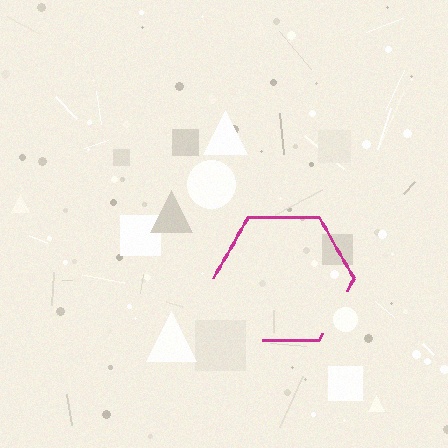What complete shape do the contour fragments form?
The contour fragments form a hexagon.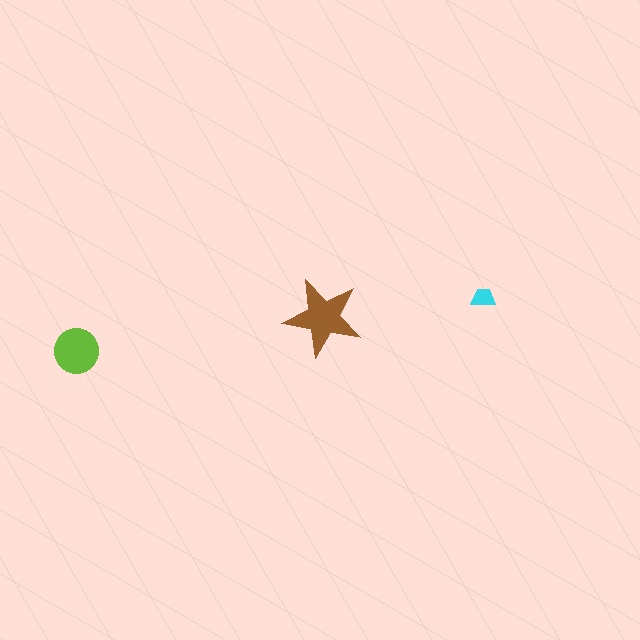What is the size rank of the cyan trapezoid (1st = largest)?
3rd.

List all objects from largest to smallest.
The brown star, the lime circle, the cyan trapezoid.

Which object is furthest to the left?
The lime circle is leftmost.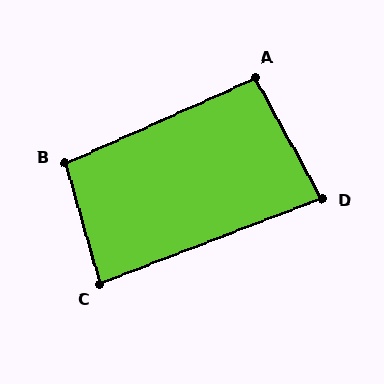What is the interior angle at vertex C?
Approximately 85 degrees (approximately right).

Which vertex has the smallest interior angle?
D, at approximately 82 degrees.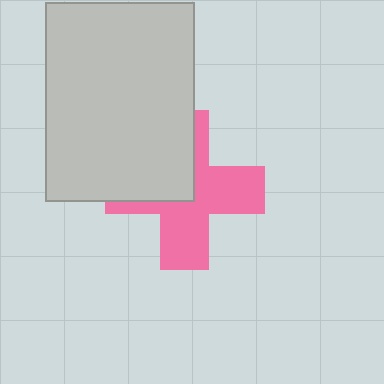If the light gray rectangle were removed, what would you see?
You would see the complete pink cross.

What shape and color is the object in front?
The object in front is a light gray rectangle.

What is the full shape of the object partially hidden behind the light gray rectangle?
The partially hidden object is a pink cross.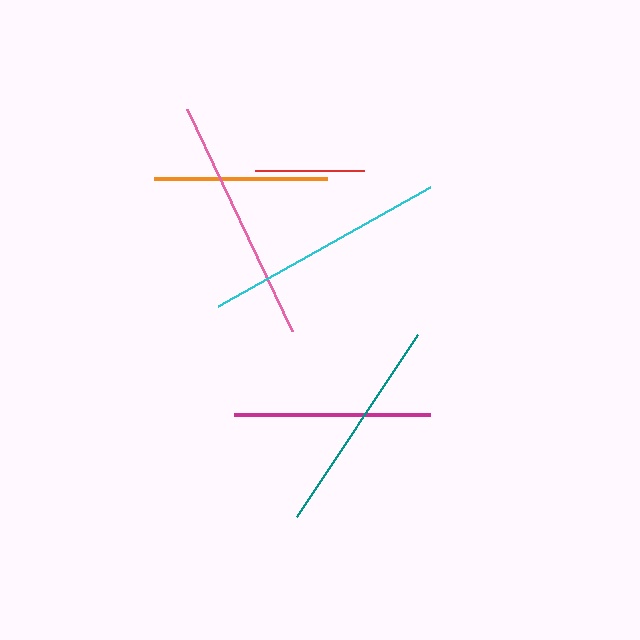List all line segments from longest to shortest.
From longest to shortest: pink, cyan, teal, magenta, orange, red.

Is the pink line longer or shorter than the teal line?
The pink line is longer than the teal line.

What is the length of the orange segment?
The orange segment is approximately 172 pixels long.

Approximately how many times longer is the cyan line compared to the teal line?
The cyan line is approximately 1.1 times the length of the teal line.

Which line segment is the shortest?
The red line is the shortest at approximately 110 pixels.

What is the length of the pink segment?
The pink segment is approximately 245 pixels long.